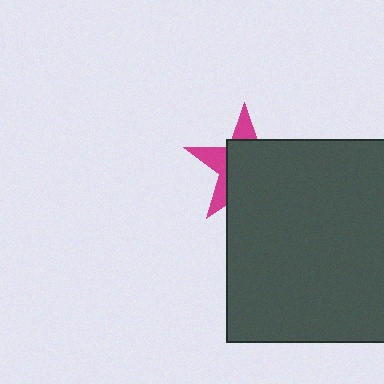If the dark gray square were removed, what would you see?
You would see the complete magenta star.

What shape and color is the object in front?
The object in front is a dark gray square.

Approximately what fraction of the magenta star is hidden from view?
Roughly 67% of the magenta star is hidden behind the dark gray square.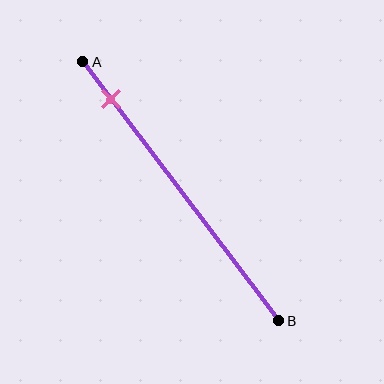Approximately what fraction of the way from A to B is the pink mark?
The pink mark is approximately 15% of the way from A to B.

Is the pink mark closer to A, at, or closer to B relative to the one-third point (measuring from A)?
The pink mark is closer to point A than the one-third point of segment AB.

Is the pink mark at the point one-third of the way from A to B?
No, the mark is at about 15% from A, not at the 33% one-third point.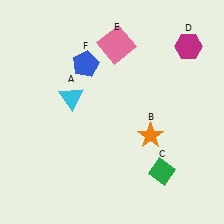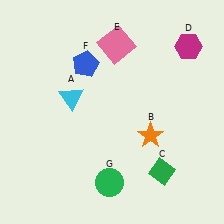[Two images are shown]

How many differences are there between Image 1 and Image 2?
There is 1 difference between the two images.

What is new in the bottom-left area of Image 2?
A green circle (G) was added in the bottom-left area of Image 2.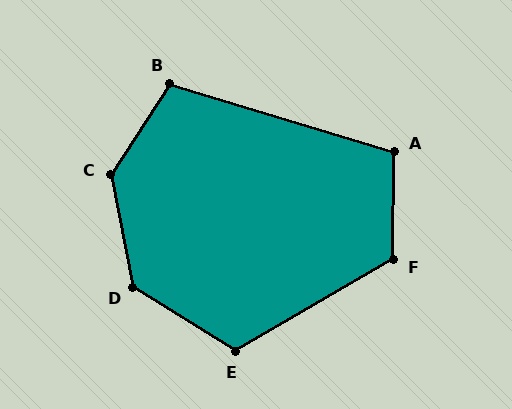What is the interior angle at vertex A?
Approximately 106 degrees (obtuse).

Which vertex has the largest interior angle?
C, at approximately 136 degrees.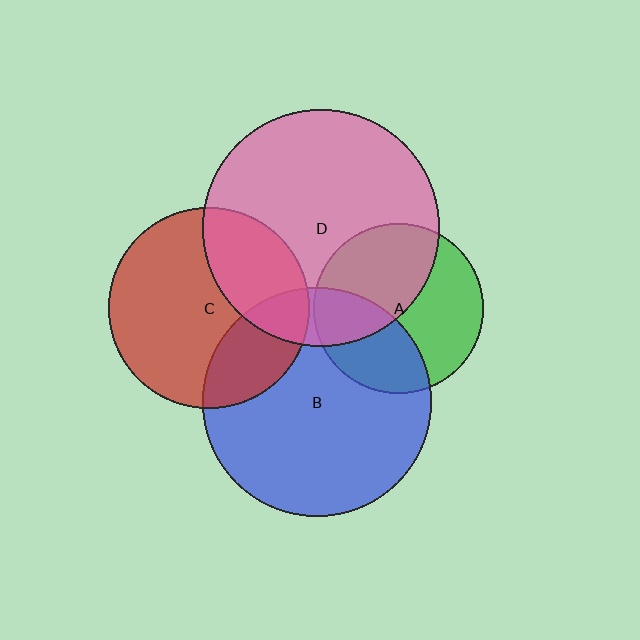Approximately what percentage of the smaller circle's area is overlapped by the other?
Approximately 30%.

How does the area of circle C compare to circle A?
Approximately 1.4 times.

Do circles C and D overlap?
Yes.